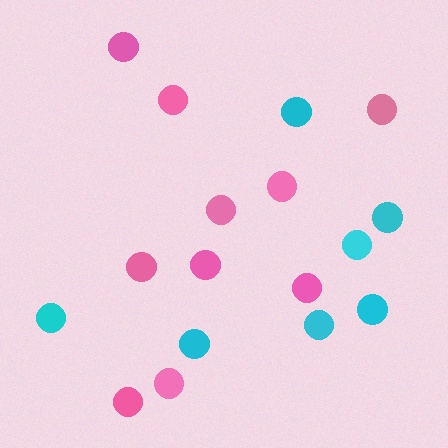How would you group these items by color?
There are 2 groups: one group of cyan circles (7) and one group of pink circles (10).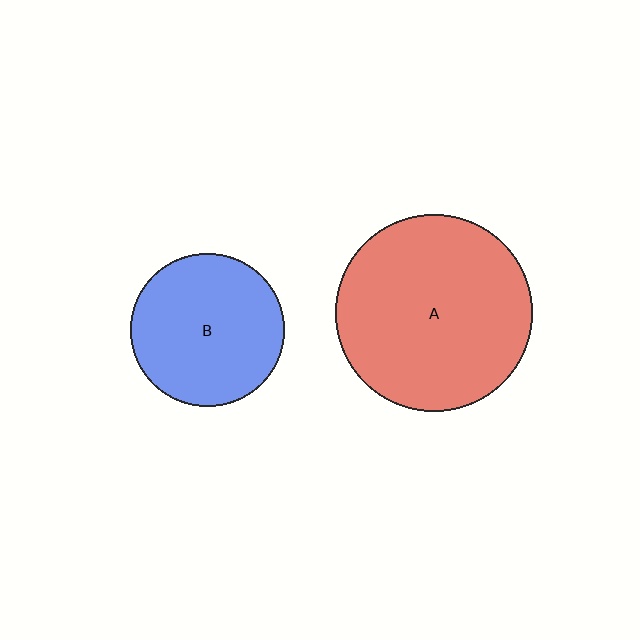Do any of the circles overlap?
No, none of the circles overlap.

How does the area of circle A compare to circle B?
Approximately 1.7 times.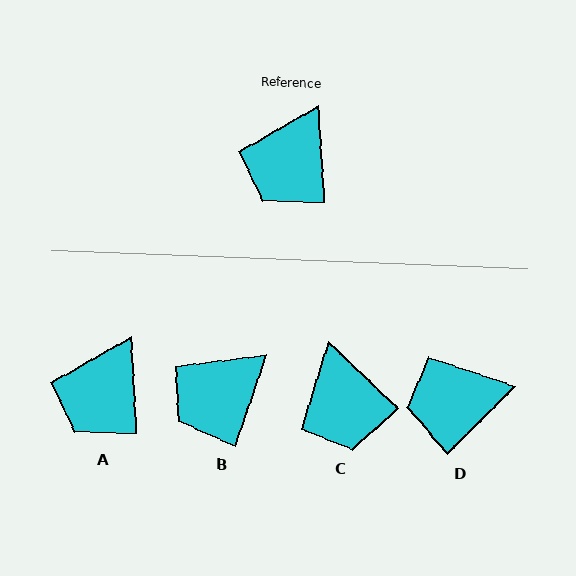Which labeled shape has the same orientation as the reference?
A.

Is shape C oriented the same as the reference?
No, it is off by about 43 degrees.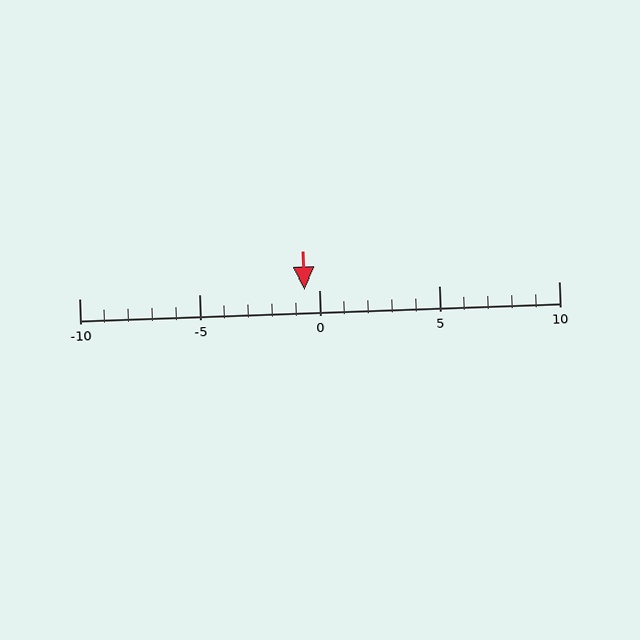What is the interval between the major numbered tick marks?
The major tick marks are spaced 5 units apart.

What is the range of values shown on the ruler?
The ruler shows values from -10 to 10.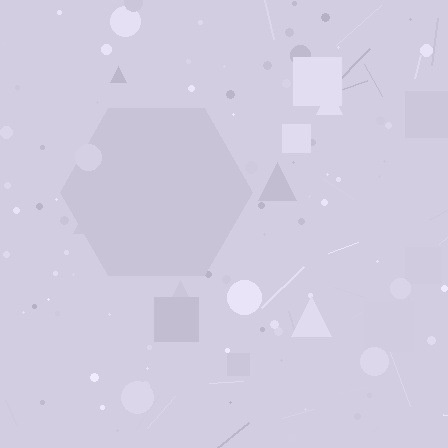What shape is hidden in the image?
A hexagon is hidden in the image.